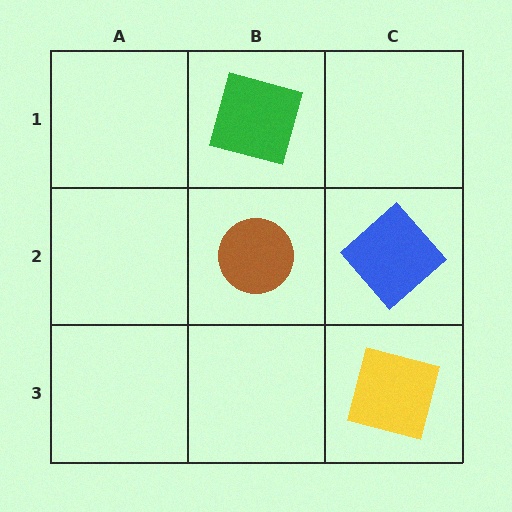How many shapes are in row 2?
2 shapes.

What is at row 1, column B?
A green square.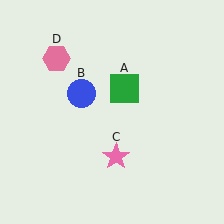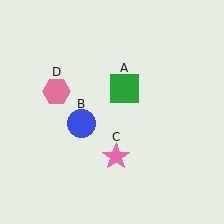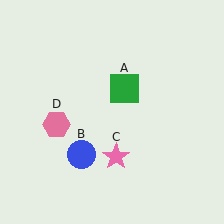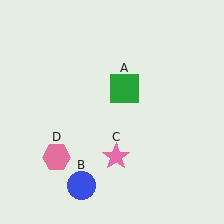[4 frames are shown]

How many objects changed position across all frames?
2 objects changed position: blue circle (object B), pink hexagon (object D).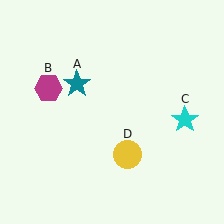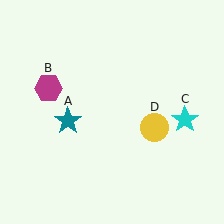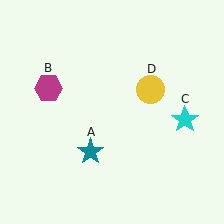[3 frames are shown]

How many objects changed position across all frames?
2 objects changed position: teal star (object A), yellow circle (object D).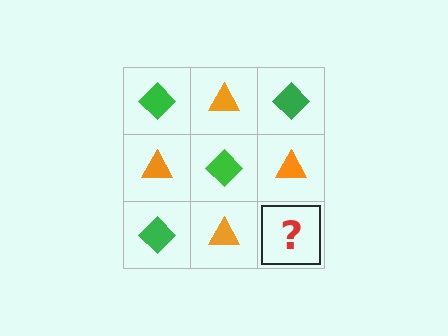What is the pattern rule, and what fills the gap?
The rule is that it alternates green diamond and orange triangle in a checkerboard pattern. The gap should be filled with a green diamond.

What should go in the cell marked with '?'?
The missing cell should contain a green diamond.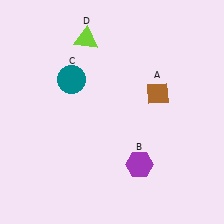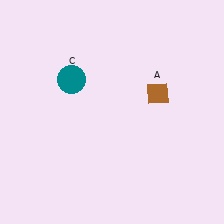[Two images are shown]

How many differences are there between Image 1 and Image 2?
There are 2 differences between the two images.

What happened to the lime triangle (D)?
The lime triangle (D) was removed in Image 2. It was in the top-left area of Image 1.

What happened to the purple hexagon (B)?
The purple hexagon (B) was removed in Image 2. It was in the bottom-right area of Image 1.